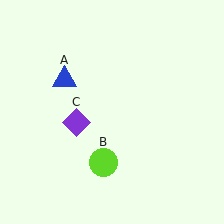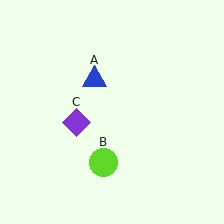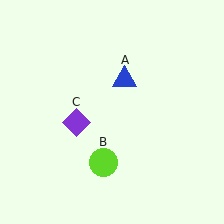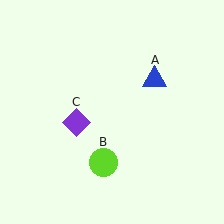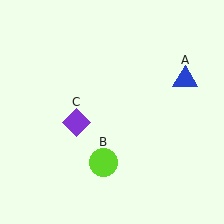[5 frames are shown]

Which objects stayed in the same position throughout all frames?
Lime circle (object B) and purple diamond (object C) remained stationary.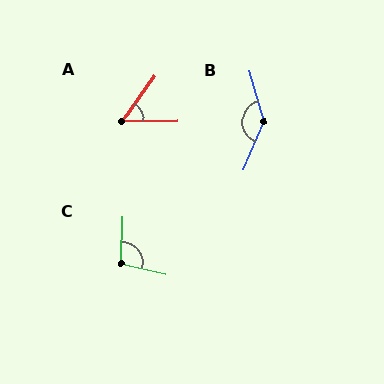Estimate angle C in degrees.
Approximately 100 degrees.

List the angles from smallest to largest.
A (54°), C (100°), B (142°).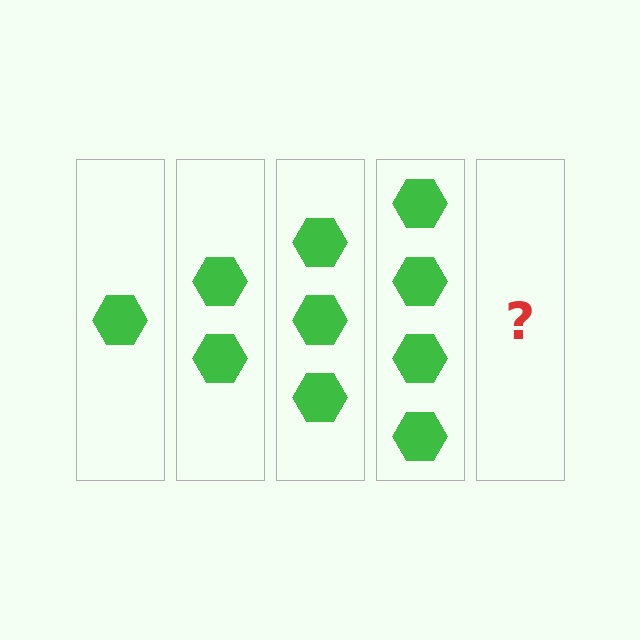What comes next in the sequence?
The next element should be 5 hexagons.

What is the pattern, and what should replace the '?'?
The pattern is that each step adds one more hexagon. The '?' should be 5 hexagons.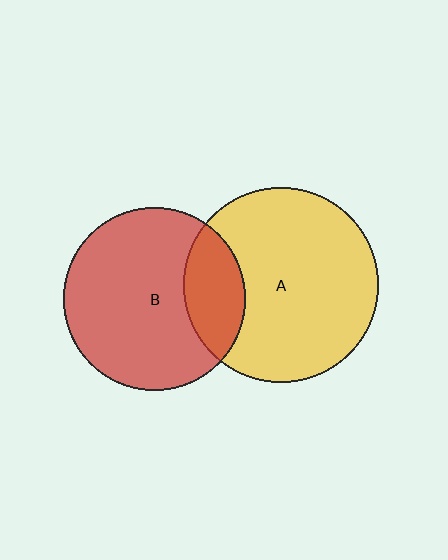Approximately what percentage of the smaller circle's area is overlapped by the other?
Approximately 25%.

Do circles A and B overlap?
Yes.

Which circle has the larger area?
Circle A (yellow).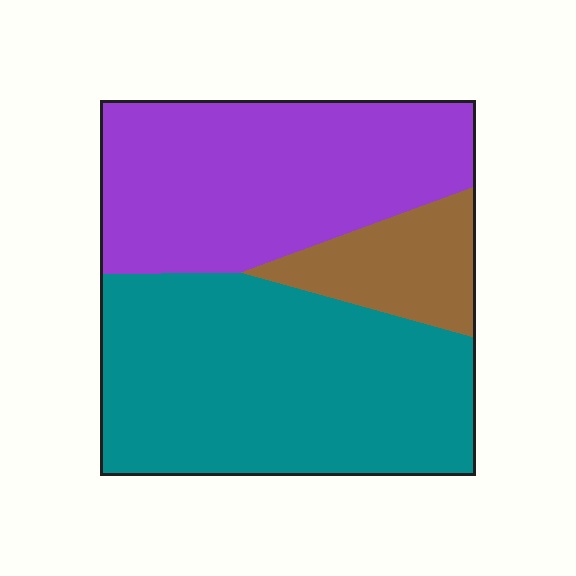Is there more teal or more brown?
Teal.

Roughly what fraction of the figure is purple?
Purple covers roughly 40% of the figure.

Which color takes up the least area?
Brown, at roughly 15%.